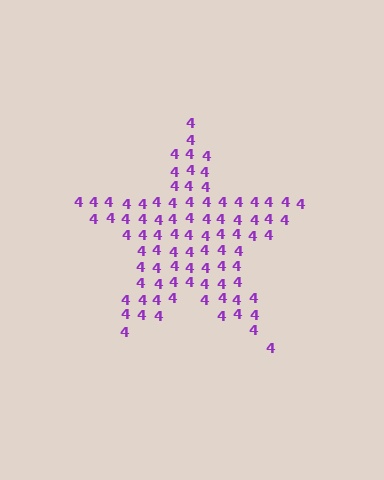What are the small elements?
The small elements are digit 4's.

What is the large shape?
The large shape is a star.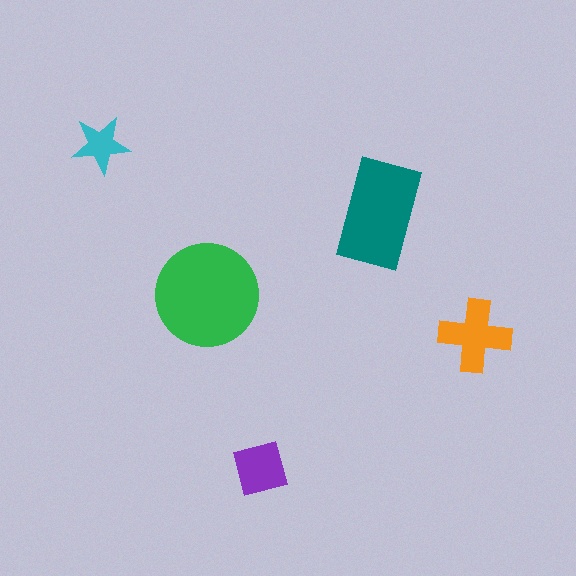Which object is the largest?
The green circle.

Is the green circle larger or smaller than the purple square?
Larger.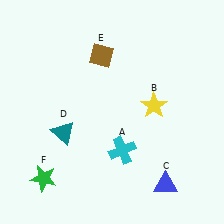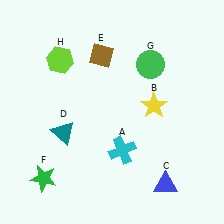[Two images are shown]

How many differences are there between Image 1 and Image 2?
There are 2 differences between the two images.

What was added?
A green circle (G), a lime hexagon (H) were added in Image 2.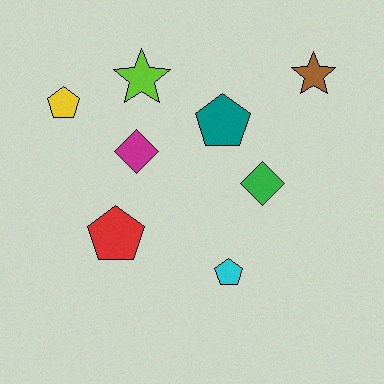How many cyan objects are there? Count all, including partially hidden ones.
There is 1 cyan object.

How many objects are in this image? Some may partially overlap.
There are 8 objects.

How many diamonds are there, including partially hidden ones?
There are 2 diamonds.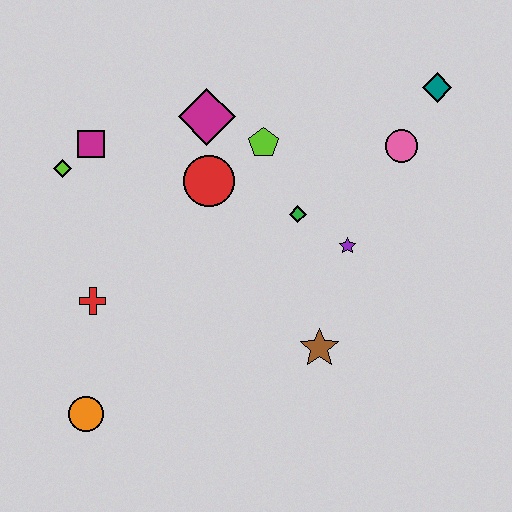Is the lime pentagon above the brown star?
Yes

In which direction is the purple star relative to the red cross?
The purple star is to the right of the red cross.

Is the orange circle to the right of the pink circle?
No